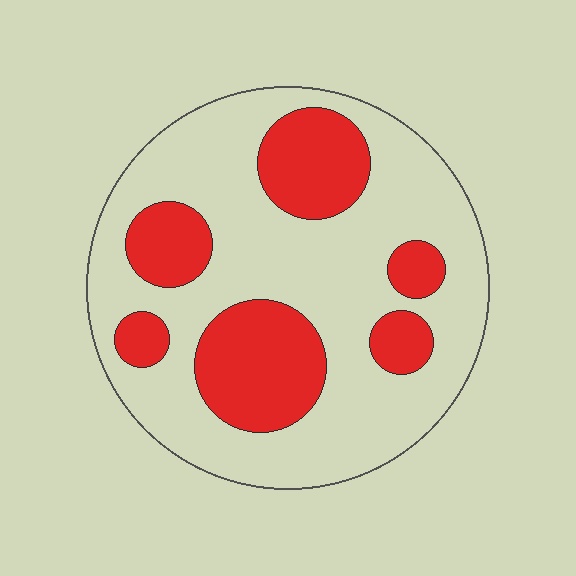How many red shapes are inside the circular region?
6.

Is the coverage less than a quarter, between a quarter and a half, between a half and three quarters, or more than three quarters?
Between a quarter and a half.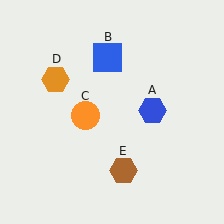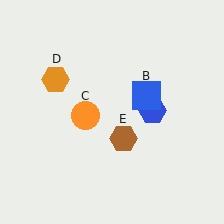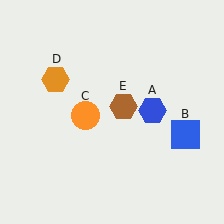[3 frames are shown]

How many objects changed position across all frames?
2 objects changed position: blue square (object B), brown hexagon (object E).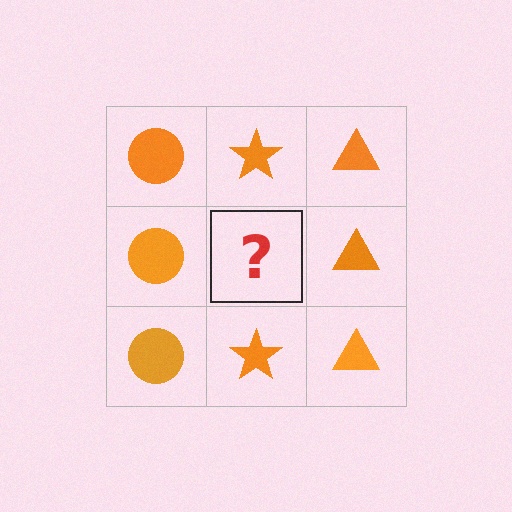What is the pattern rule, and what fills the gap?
The rule is that each column has a consistent shape. The gap should be filled with an orange star.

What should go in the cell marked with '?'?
The missing cell should contain an orange star.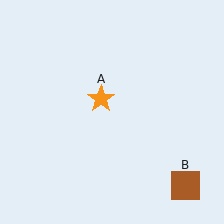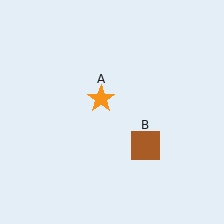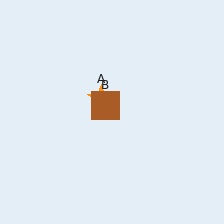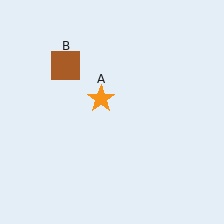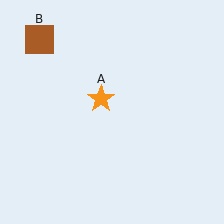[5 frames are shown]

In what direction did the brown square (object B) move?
The brown square (object B) moved up and to the left.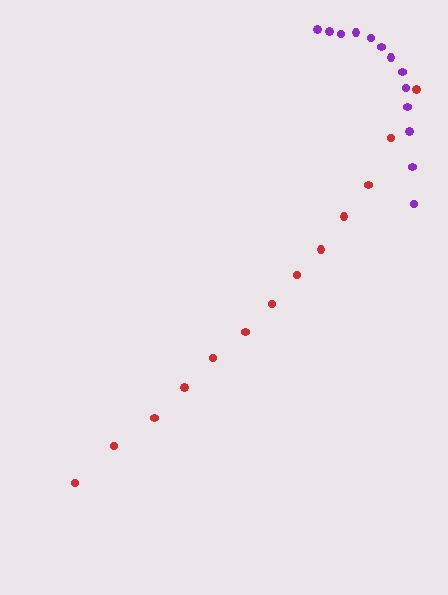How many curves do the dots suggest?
There are 2 distinct paths.